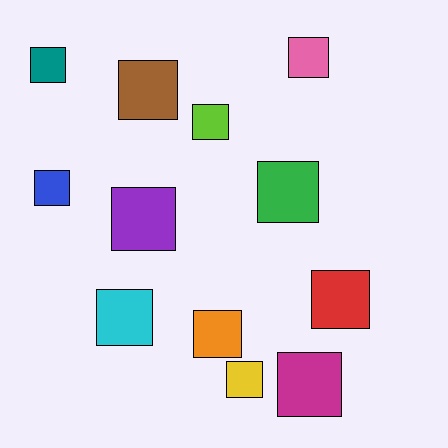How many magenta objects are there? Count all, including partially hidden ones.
There is 1 magenta object.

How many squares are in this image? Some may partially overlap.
There are 12 squares.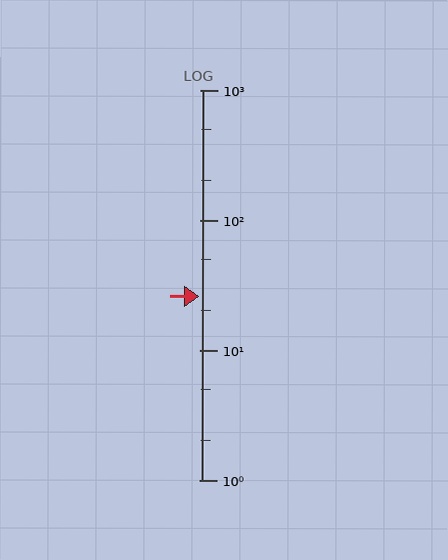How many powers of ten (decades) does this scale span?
The scale spans 3 decades, from 1 to 1000.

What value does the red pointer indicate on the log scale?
The pointer indicates approximately 26.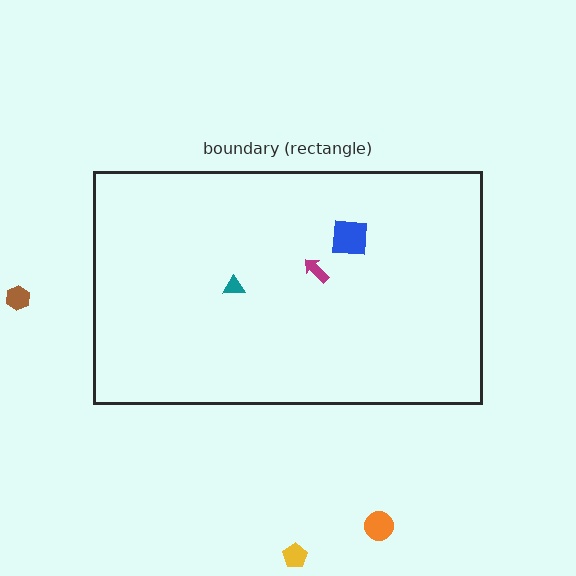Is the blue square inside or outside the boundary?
Inside.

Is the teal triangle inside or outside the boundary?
Inside.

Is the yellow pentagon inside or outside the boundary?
Outside.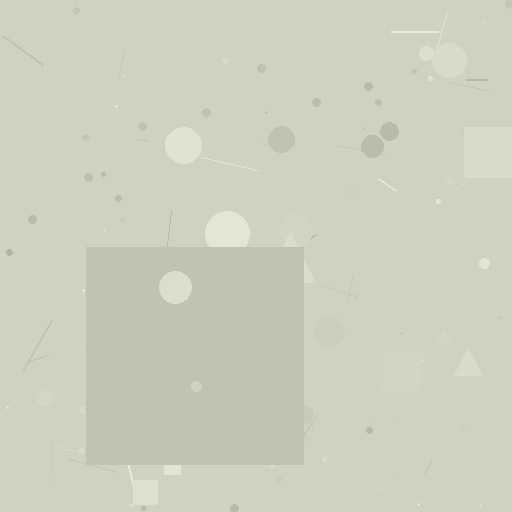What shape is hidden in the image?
A square is hidden in the image.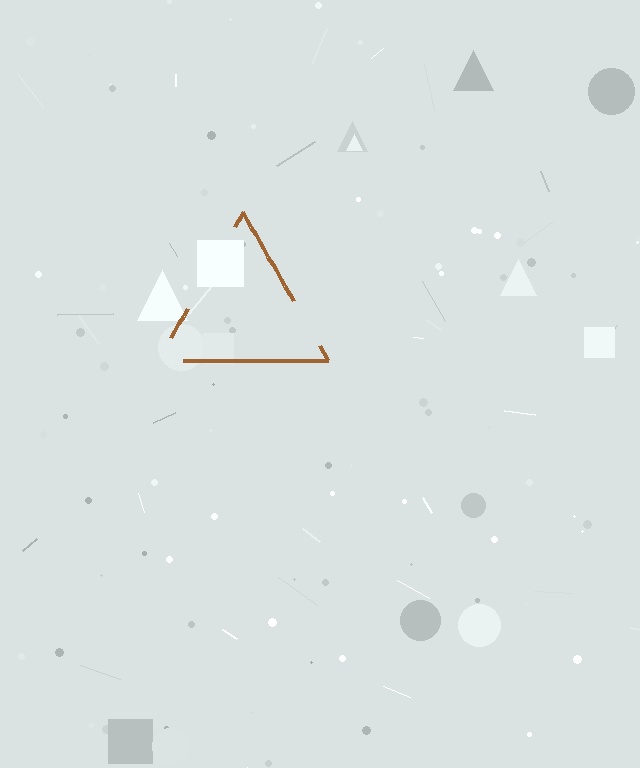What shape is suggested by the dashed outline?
The dashed outline suggests a triangle.